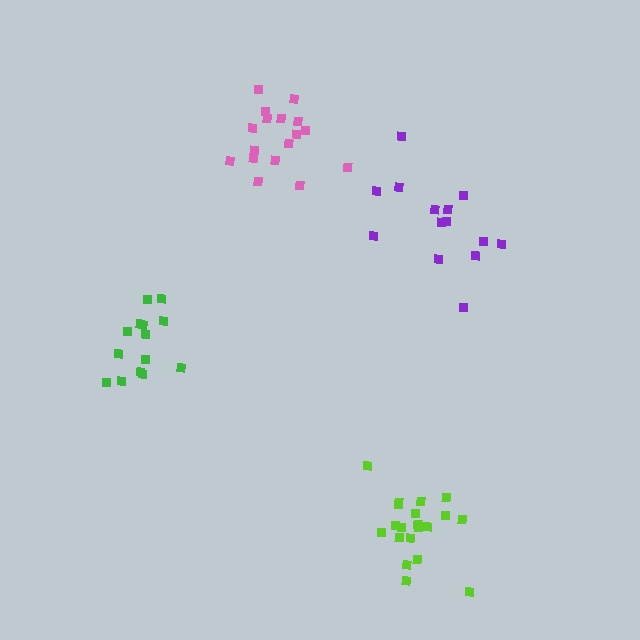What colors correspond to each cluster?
The clusters are colored: green, pink, lime, purple.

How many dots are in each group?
Group 1: 14 dots, Group 2: 17 dots, Group 3: 20 dots, Group 4: 14 dots (65 total).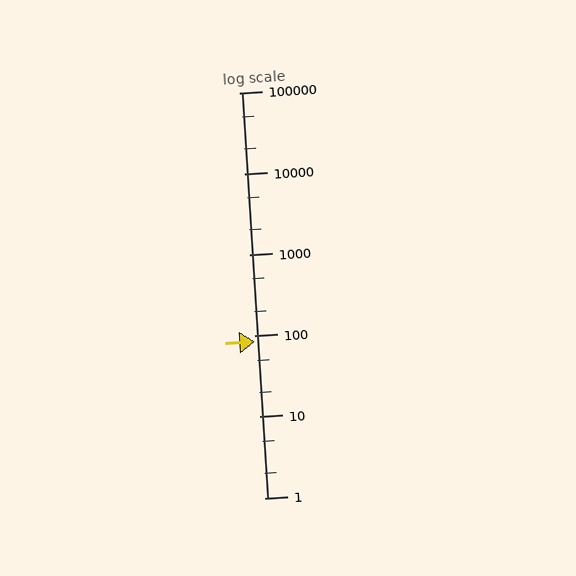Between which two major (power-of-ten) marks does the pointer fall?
The pointer is between 10 and 100.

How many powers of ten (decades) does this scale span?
The scale spans 5 decades, from 1 to 100000.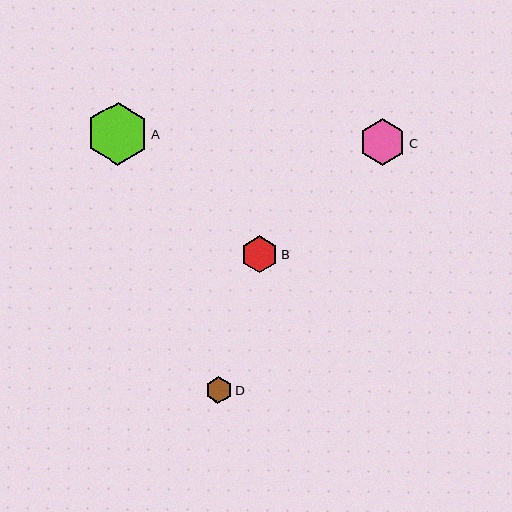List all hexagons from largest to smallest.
From largest to smallest: A, C, B, D.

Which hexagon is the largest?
Hexagon A is the largest with a size of approximately 62 pixels.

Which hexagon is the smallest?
Hexagon D is the smallest with a size of approximately 26 pixels.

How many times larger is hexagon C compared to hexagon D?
Hexagon C is approximately 1.8 times the size of hexagon D.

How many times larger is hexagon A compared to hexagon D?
Hexagon A is approximately 2.4 times the size of hexagon D.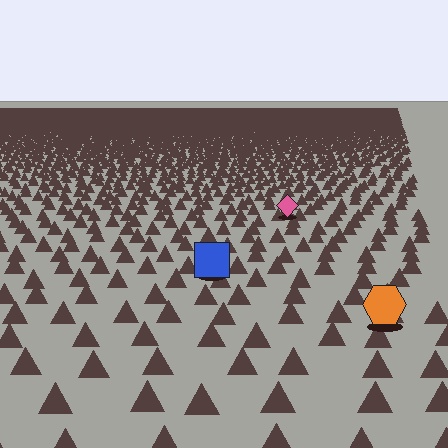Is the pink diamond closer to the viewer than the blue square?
No. The blue square is closer — you can tell from the texture gradient: the ground texture is coarser near it.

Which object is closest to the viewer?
The orange hexagon is closest. The texture marks near it are larger and more spread out.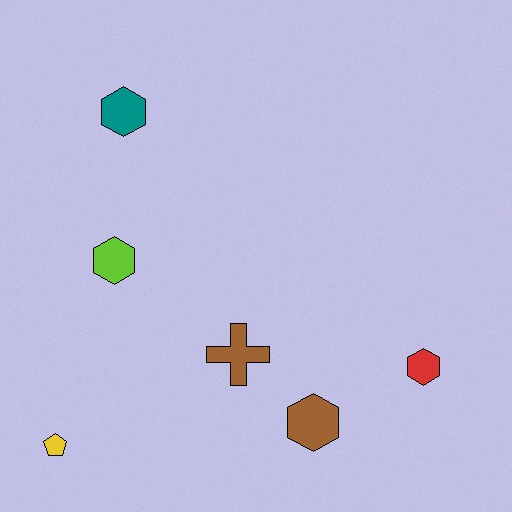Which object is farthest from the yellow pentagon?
The red hexagon is farthest from the yellow pentagon.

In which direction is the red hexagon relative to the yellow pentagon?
The red hexagon is to the right of the yellow pentagon.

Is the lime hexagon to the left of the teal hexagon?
Yes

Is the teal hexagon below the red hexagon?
No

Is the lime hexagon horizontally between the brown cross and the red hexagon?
No